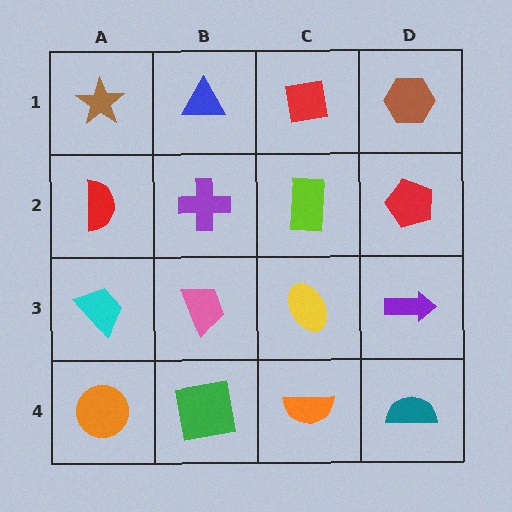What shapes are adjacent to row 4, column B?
A pink trapezoid (row 3, column B), an orange circle (row 4, column A), an orange semicircle (row 4, column C).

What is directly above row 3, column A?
A red semicircle.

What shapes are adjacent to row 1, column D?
A red pentagon (row 2, column D), a red square (row 1, column C).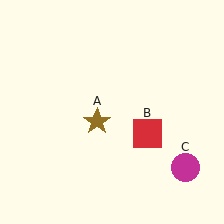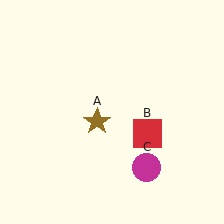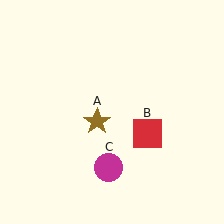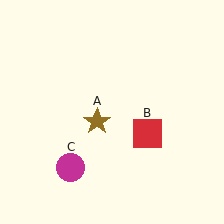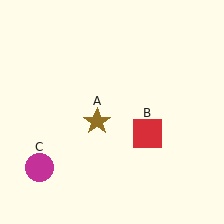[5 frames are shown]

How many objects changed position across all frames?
1 object changed position: magenta circle (object C).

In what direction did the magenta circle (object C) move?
The magenta circle (object C) moved left.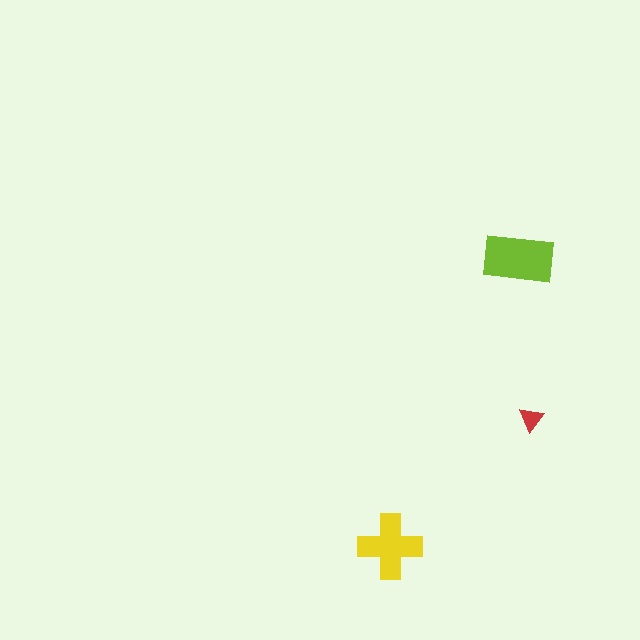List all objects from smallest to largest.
The red triangle, the yellow cross, the lime rectangle.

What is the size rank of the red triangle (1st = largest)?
3rd.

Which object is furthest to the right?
The red triangle is rightmost.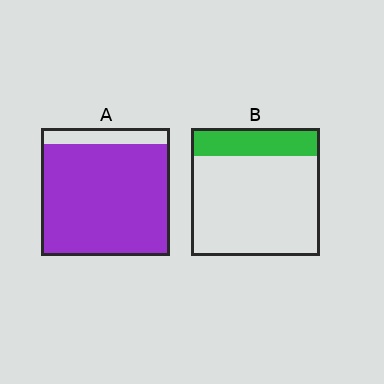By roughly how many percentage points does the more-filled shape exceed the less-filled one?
By roughly 65 percentage points (A over B).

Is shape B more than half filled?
No.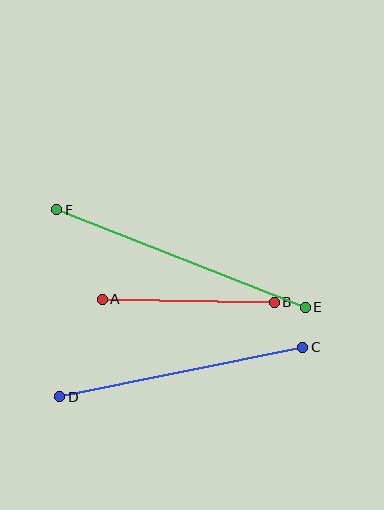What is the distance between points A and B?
The distance is approximately 172 pixels.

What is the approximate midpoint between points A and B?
The midpoint is at approximately (188, 301) pixels.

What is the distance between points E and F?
The distance is approximately 267 pixels.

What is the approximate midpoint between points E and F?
The midpoint is at approximately (181, 259) pixels.